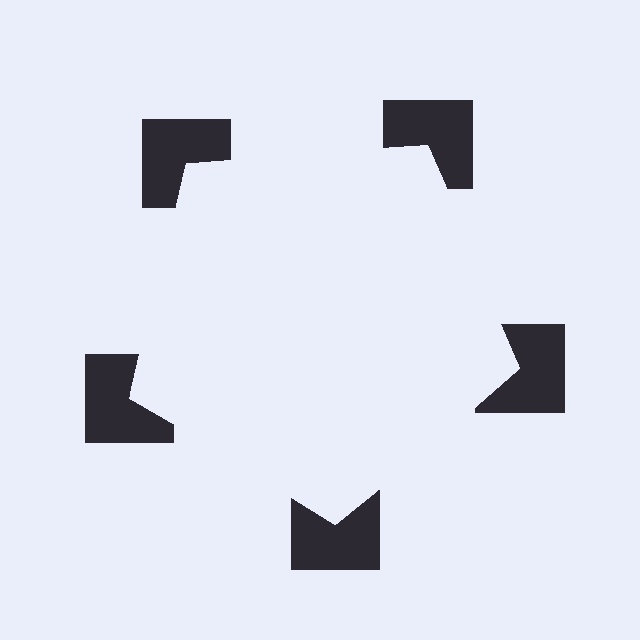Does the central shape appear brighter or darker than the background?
It typically appears slightly brighter than the background, even though no actual brightness change is drawn.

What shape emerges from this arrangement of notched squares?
An illusory pentagon — its edges are inferred from the aligned wedge cuts in the notched squares, not physically drawn.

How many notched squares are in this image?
There are 5 — one at each vertex of the illusory pentagon.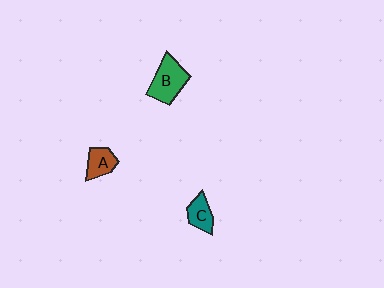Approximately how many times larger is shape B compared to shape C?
Approximately 1.7 times.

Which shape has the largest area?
Shape B (green).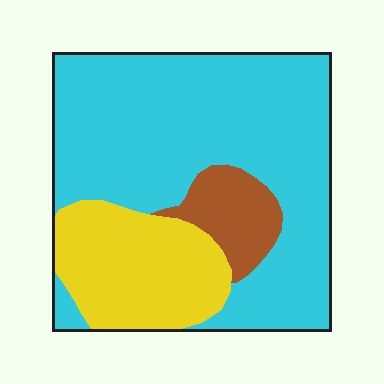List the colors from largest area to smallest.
From largest to smallest: cyan, yellow, brown.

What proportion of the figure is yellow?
Yellow takes up between a sixth and a third of the figure.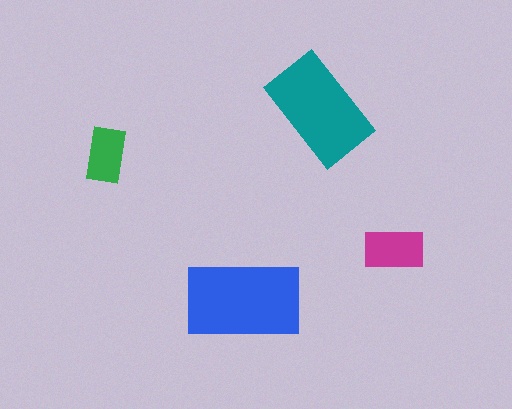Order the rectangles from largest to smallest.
the blue one, the teal one, the magenta one, the green one.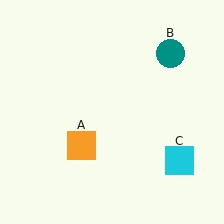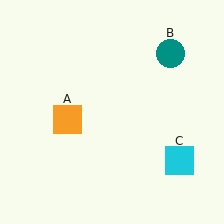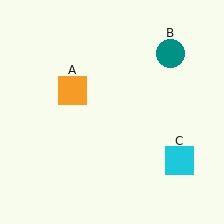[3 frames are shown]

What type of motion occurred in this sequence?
The orange square (object A) rotated clockwise around the center of the scene.